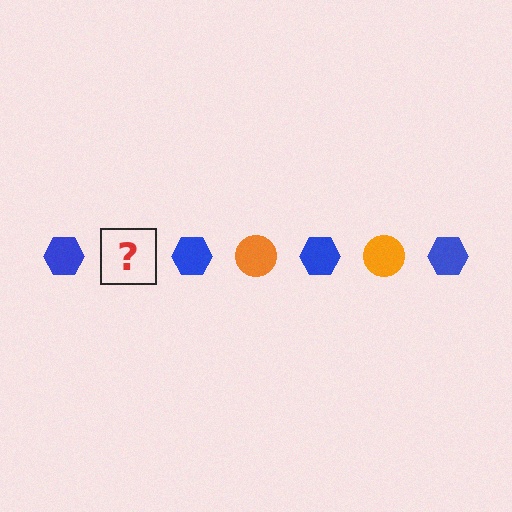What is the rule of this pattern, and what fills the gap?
The rule is that the pattern alternates between blue hexagon and orange circle. The gap should be filled with an orange circle.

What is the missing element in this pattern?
The missing element is an orange circle.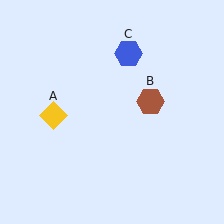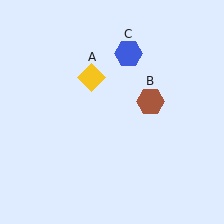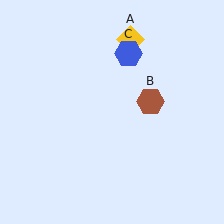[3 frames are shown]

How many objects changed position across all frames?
1 object changed position: yellow diamond (object A).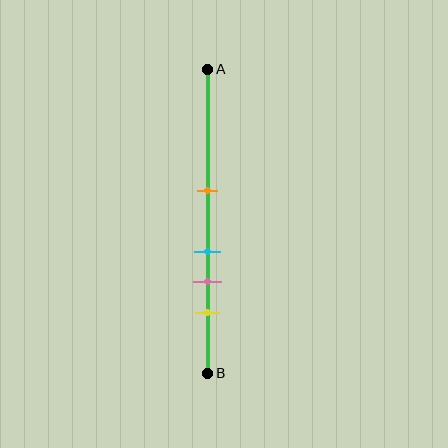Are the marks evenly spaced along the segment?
No, the marks are not evenly spaced.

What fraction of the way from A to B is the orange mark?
The orange mark is approximately 40% (0.4) of the way from A to B.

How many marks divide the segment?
There are 4 marks dividing the segment.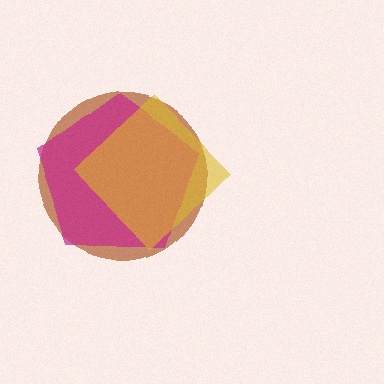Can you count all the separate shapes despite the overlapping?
Yes, there are 3 separate shapes.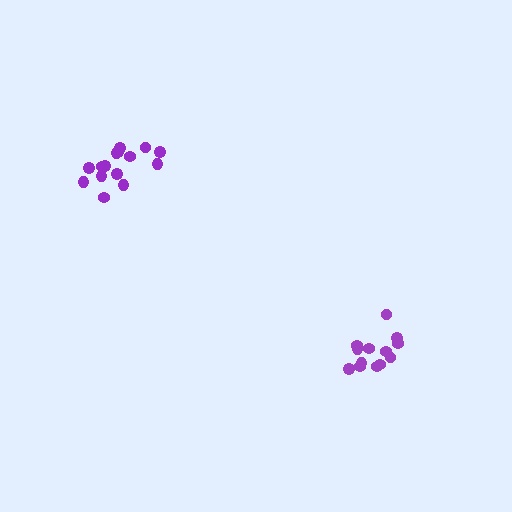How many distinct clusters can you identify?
There are 2 distinct clusters.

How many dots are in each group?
Group 1: 15 dots, Group 2: 13 dots (28 total).